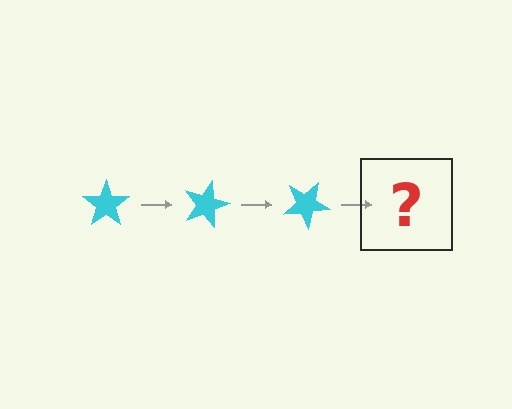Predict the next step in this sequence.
The next step is a cyan star rotated 45 degrees.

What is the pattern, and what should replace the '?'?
The pattern is that the star rotates 15 degrees each step. The '?' should be a cyan star rotated 45 degrees.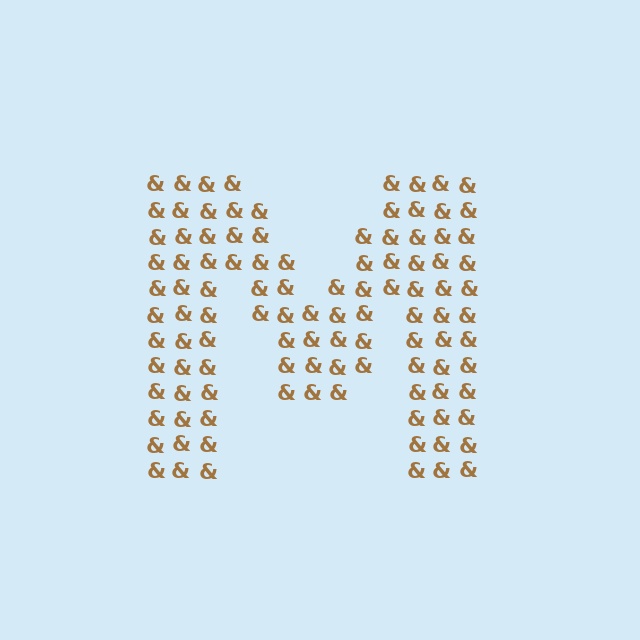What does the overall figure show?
The overall figure shows the letter M.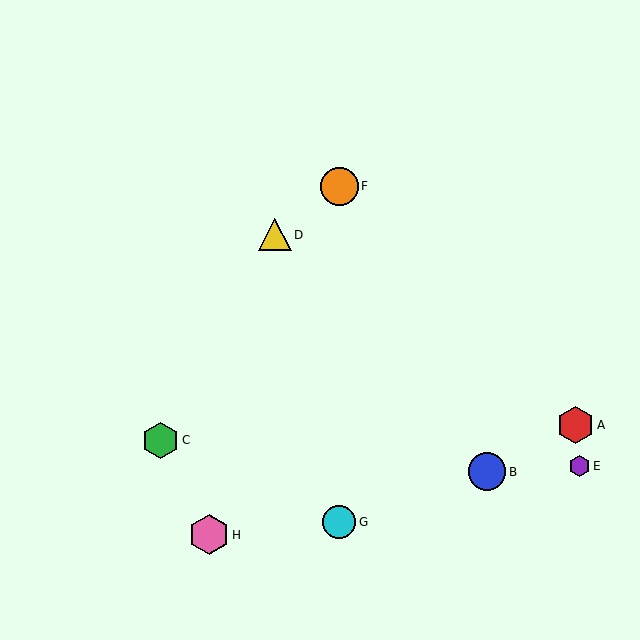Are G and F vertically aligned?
Yes, both are at x≈339.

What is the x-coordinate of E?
Object E is at x≈580.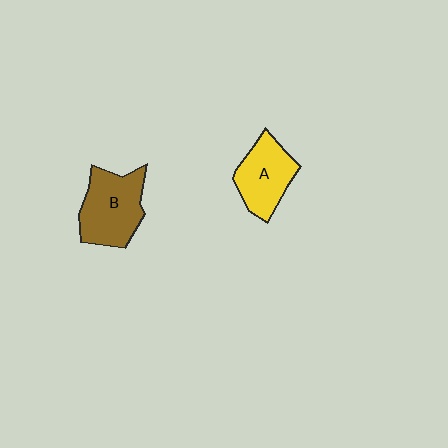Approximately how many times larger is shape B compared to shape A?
Approximately 1.2 times.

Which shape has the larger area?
Shape B (brown).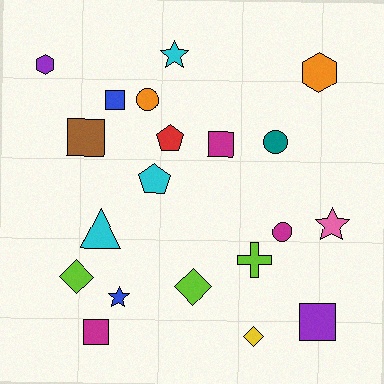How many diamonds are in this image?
There are 3 diamonds.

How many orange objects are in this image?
There are 2 orange objects.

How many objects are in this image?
There are 20 objects.